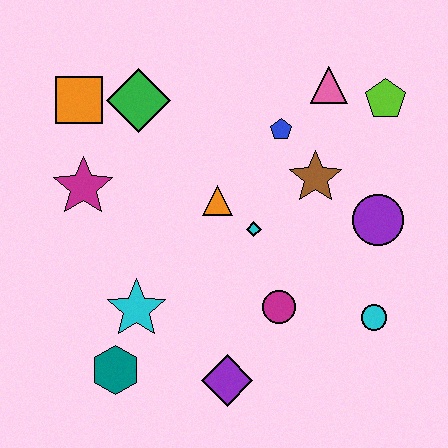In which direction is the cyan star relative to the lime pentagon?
The cyan star is to the left of the lime pentagon.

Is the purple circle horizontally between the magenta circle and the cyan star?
No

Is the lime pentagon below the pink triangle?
Yes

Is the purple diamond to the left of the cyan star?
No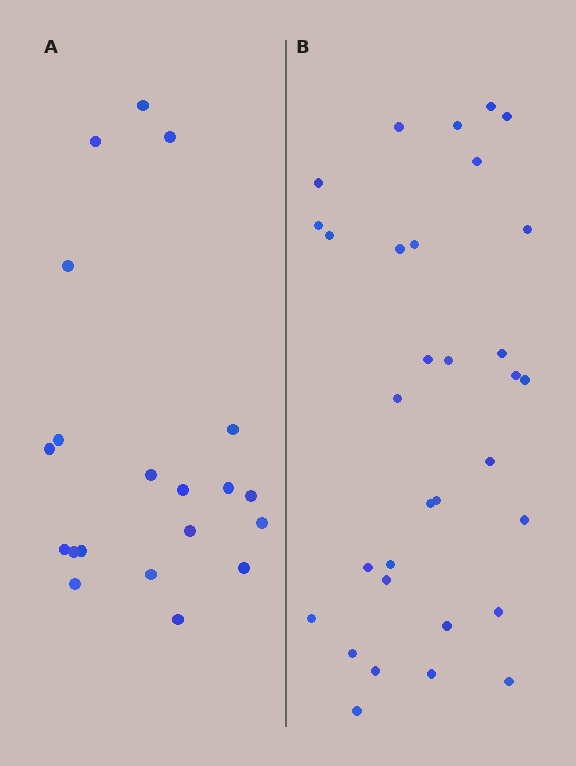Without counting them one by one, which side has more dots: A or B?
Region B (the right region) has more dots.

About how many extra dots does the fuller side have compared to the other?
Region B has roughly 12 or so more dots than region A.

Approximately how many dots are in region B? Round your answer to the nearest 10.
About 30 dots. (The exact count is 32, which rounds to 30.)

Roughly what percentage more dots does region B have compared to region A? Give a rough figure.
About 60% more.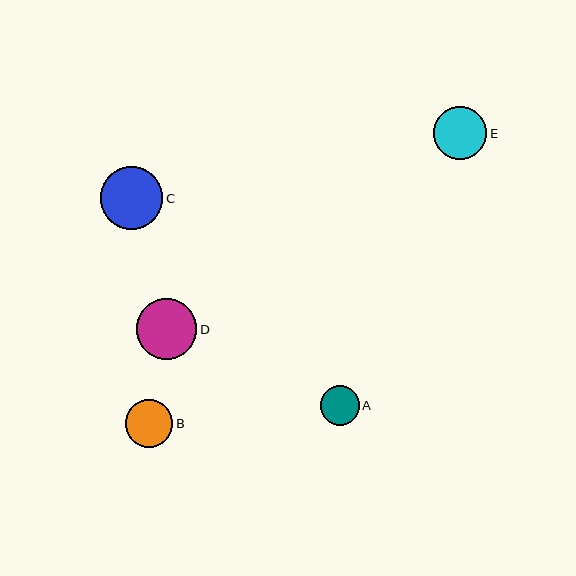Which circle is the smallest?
Circle A is the smallest with a size of approximately 39 pixels.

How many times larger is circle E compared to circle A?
Circle E is approximately 1.4 times the size of circle A.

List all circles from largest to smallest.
From largest to smallest: C, D, E, B, A.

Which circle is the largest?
Circle C is the largest with a size of approximately 63 pixels.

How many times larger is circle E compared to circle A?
Circle E is approximately 1.4 times the size of circle A.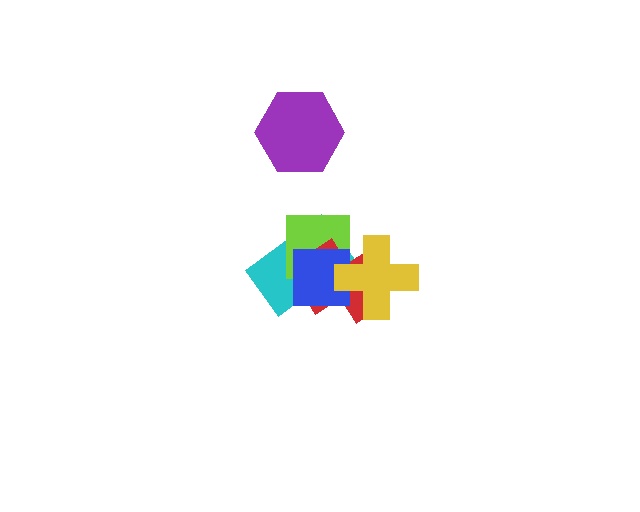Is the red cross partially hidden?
Yes, it is partially covered by another shape.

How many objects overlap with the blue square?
4 objects overlap with the blue square.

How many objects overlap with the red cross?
4 objects overlap with the red cross.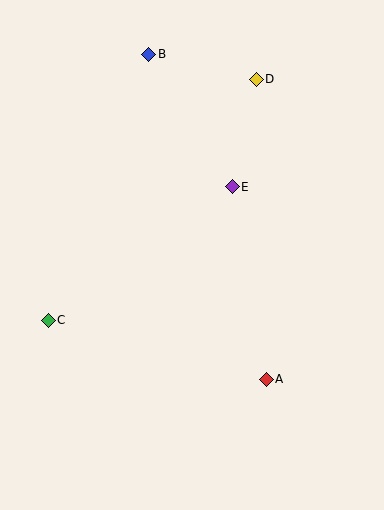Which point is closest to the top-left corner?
Point B is closest to the top-left corner.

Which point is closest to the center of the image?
Point E at (232, 187) is closest to the center.